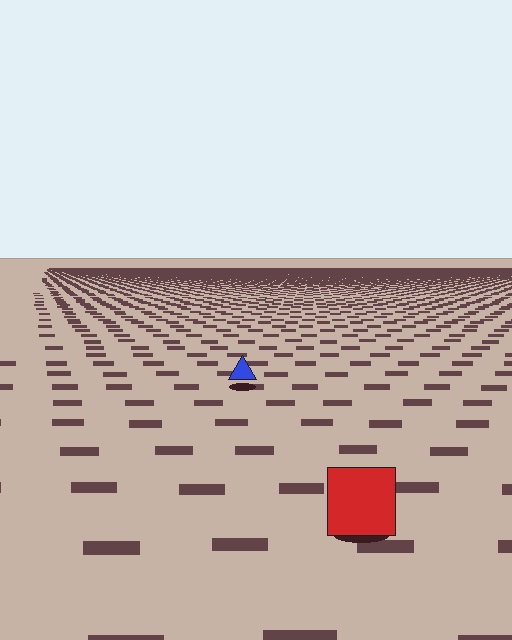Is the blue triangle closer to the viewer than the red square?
No. The red square is closer — you can tell from the texture gradient: the ground texture is coarser near it.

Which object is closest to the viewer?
The red square is closest. The texture marks near it are larger and more spread out.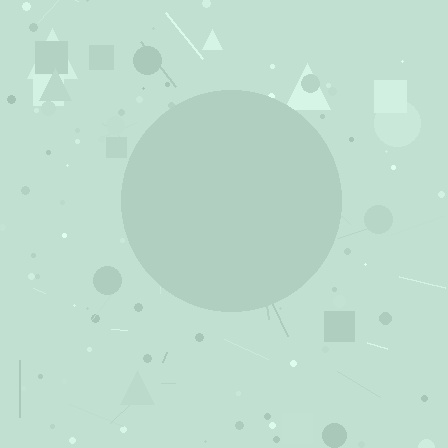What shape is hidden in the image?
A circle is hidden in the image.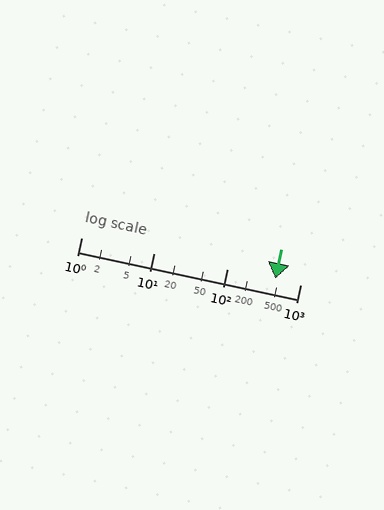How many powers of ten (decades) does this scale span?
The scale spans 3 decades, from 1 to 1000.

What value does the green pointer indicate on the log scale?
The pointer indicates approximately 460.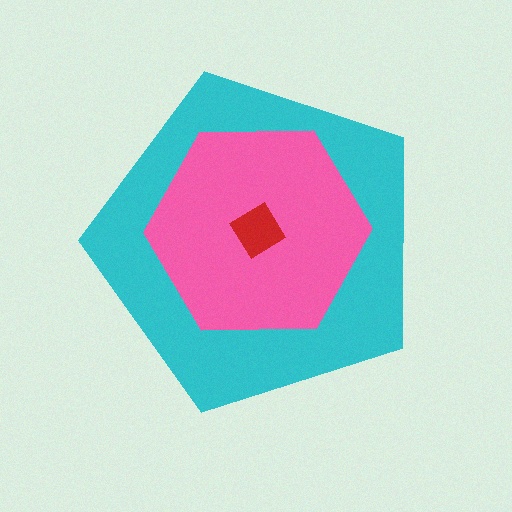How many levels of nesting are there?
3.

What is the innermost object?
The red diamond.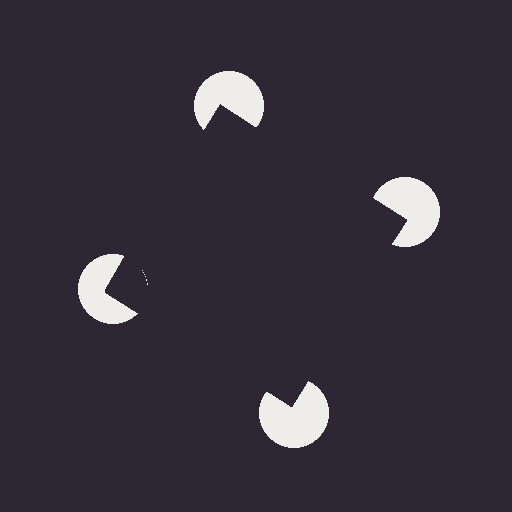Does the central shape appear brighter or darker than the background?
It typically appears slightly darker than the background, even though no actual brightness change is drawn.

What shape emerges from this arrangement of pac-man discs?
An illusory square — its edges are inferred from the aligned wedge cuts in the pac-man discs, not physically drawn.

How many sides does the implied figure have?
4 sides.